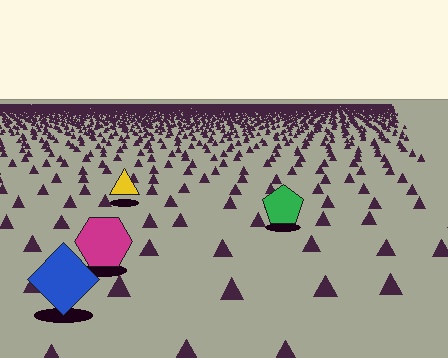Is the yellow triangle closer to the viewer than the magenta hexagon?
No. The magenta hexagon is closer — you can tell from the texture gradient: the ground texture is coarser near it.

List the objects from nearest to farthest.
From nearest to farthest: the blue diamond, the magenta hexagon, the green pentagon, the yellow triangle.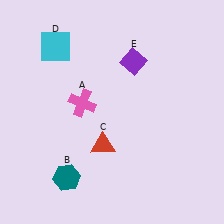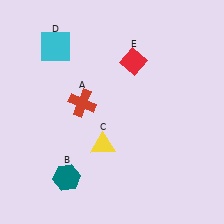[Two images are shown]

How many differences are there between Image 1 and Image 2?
There are 3 differences between the two images.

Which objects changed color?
A changed from pink to red. C changed from red to yellow. E changed from purple to red.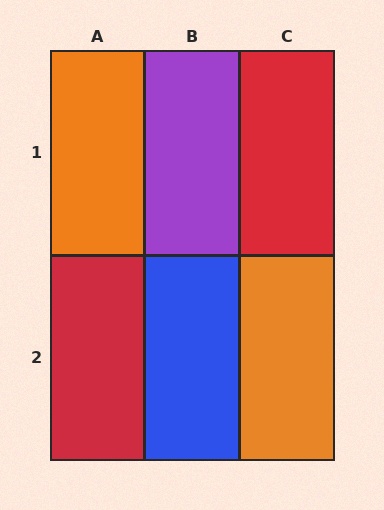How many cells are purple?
1 cell is purple.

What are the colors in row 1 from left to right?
Orange, purple, red.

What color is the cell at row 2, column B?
Blue.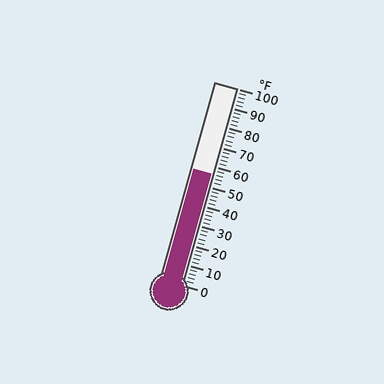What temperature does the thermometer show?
The thermometer shows approximately 56°F.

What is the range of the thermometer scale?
The thermometer scale ranges from 0°F to 100°F.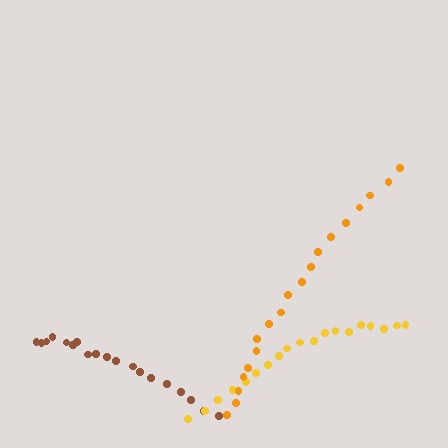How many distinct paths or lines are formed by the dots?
There are 3 distinct paths.